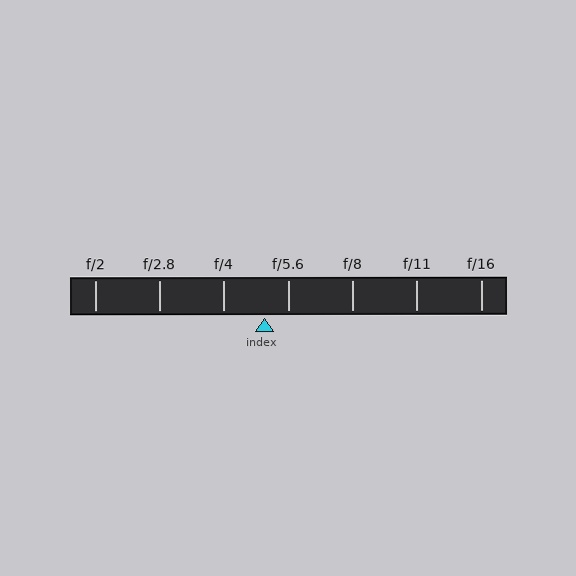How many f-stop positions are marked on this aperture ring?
There are 7 f-stop positions marked.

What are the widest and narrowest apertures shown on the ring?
The widest aperture shown is f/2 and the narrowest is f/16.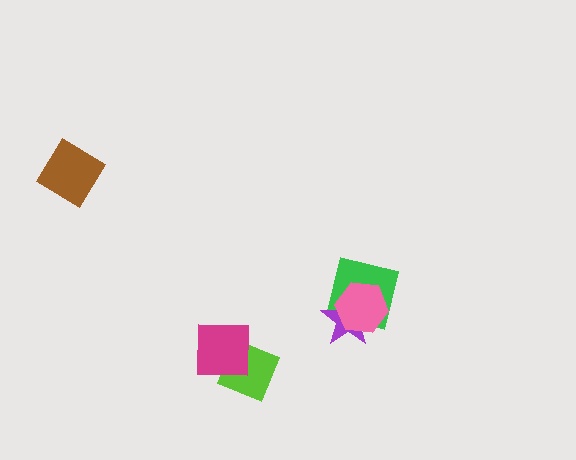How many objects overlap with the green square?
2 objects overlap with the green square.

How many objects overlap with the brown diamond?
0 objects overlap with the brown diamond.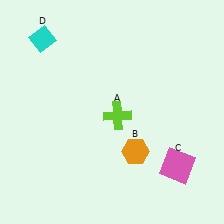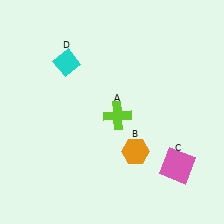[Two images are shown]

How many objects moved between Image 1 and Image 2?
1 object moved between the two images.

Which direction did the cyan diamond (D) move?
The cyan diamond (D) moved right.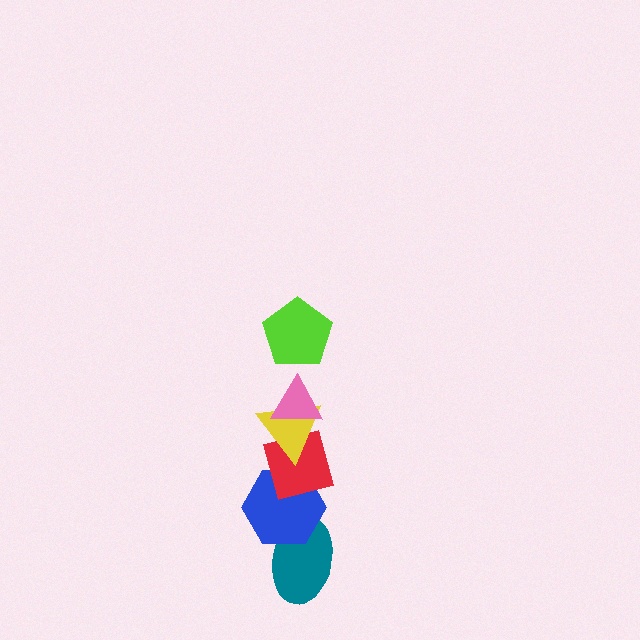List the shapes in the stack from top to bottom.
From top to bottom: the lime pentagon, the pink triangle, the yellow triangle, the red square, the blue hexagon, the teal ellipse.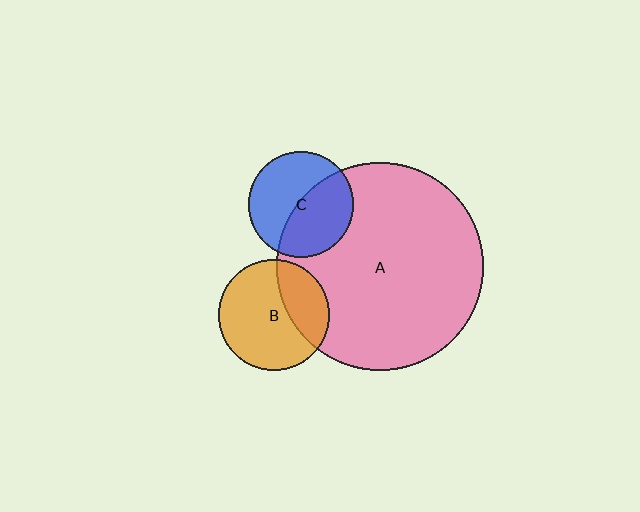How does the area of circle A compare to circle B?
Approximately 3.5 times.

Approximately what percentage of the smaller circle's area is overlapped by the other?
Approximately 50%.